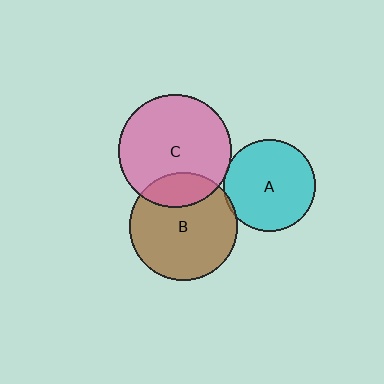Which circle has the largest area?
Circle C (pink).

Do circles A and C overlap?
Yes.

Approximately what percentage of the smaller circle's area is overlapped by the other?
Approximately 5%.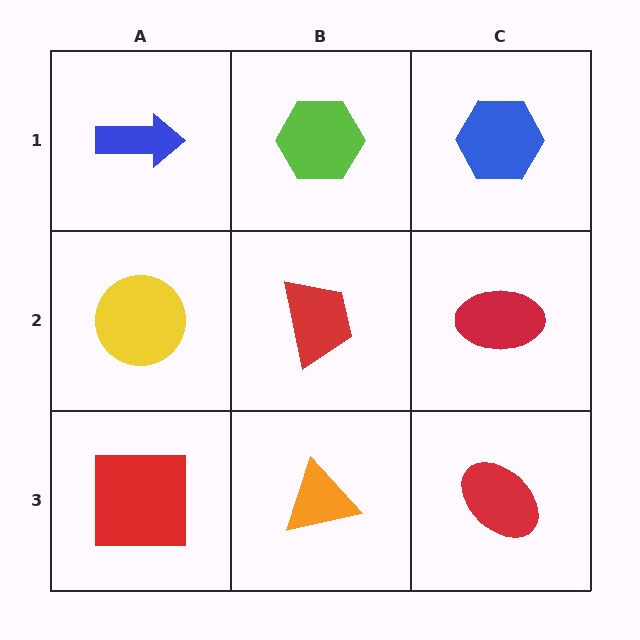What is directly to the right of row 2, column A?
A red trapezoid.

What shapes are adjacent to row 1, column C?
A red ellipse (row 2, column C), a lime hexagon (row 1, column B).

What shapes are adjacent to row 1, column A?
A yellow circle (row 2, column A), a lime hexagon (row 1, column B).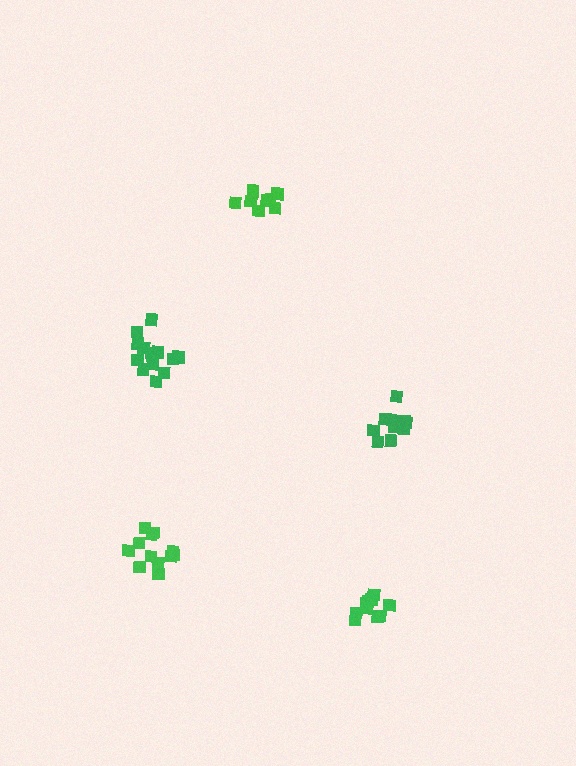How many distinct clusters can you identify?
There are 5 distinct clusters.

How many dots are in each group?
Group 1: 8 dots, Group 2: 10 dots, Group 3: 10 dots, Group 4: 14 dots, Group 5: 12 dots (54 total).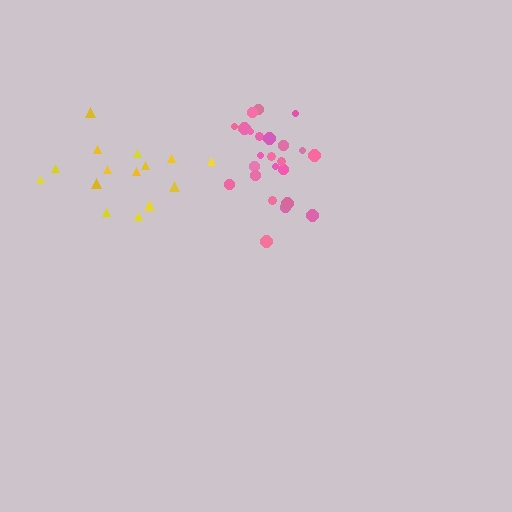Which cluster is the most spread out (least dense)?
Yellow.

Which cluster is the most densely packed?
Pink.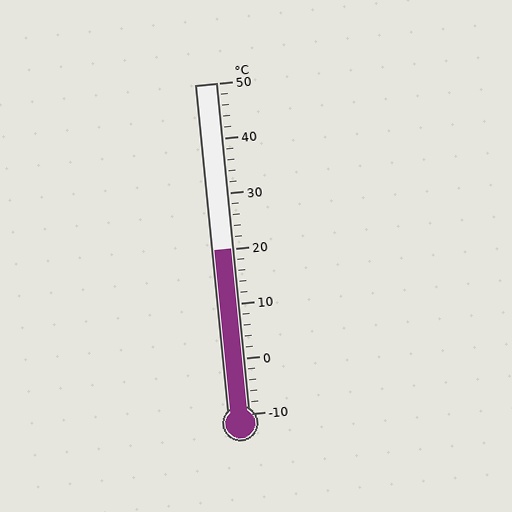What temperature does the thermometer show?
The thermometer shows approximately 20°C.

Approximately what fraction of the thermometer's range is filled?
The thermometer is filled to approximately 50% of its range.